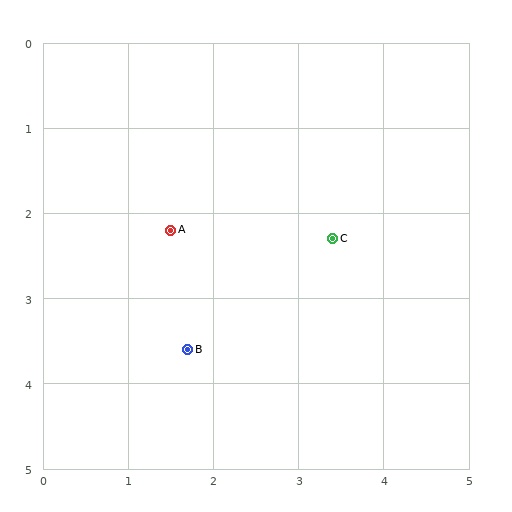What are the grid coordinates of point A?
Point A is at approximately (1.5, 2.2).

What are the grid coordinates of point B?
Point B is at approximately (1.7, 3.6).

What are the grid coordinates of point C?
Point C is at approximately (3.4, 2.3).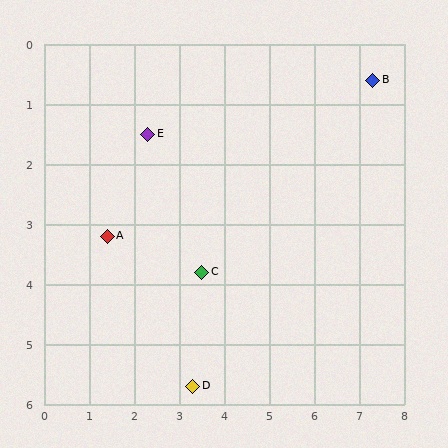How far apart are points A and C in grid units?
Points A and C are about 2.2 grid units apart.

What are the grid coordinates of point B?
Point B is at approximately (7.3, 0.6).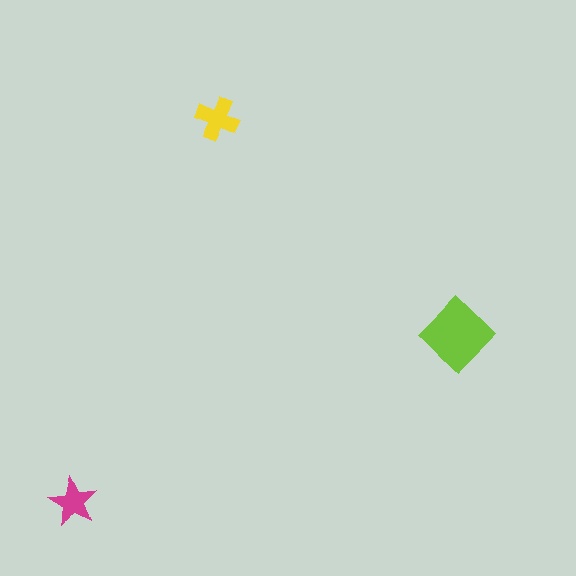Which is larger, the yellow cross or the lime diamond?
The lime diamond.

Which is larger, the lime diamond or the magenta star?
The lime diamond.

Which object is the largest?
The lime diamond.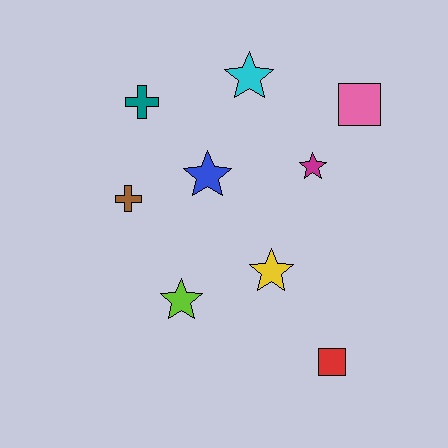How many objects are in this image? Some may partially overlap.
There are 9 objects.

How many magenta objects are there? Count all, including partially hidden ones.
There is 1 magenta object.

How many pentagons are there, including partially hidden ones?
There are no pentagons.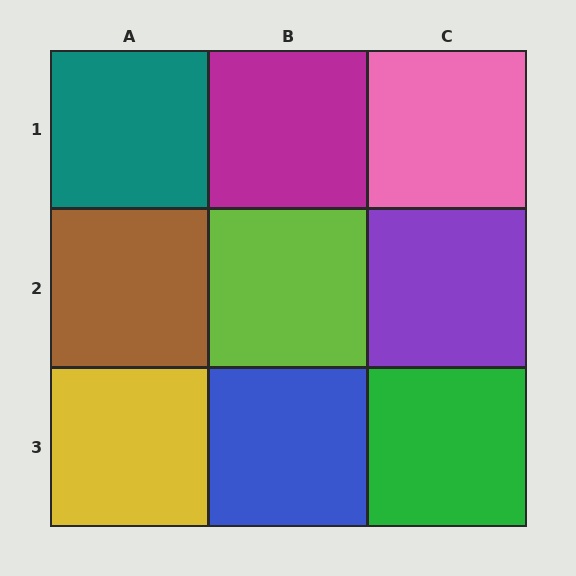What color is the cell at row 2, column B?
Lime.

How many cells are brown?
1 cell is brown.